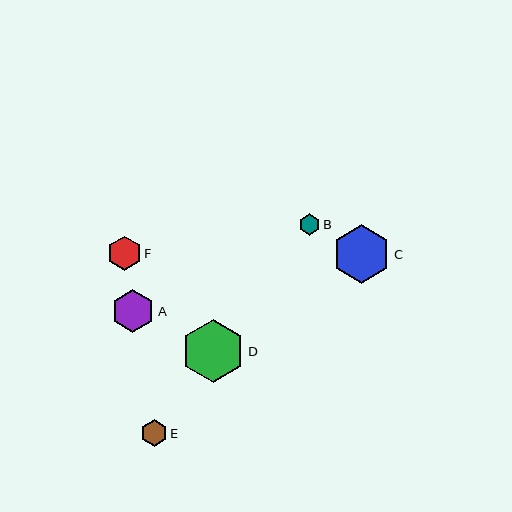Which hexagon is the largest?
Hexagon D is the largest with a size of approximately 63 pixels.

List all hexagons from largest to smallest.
From largest to smallest: D, C, A, F, E, B.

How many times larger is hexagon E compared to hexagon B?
Hexagon E is approximately 1.2 times the size of hexagon B.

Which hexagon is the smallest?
Hexagon B is the smallest with a size of approximately 21 pixels.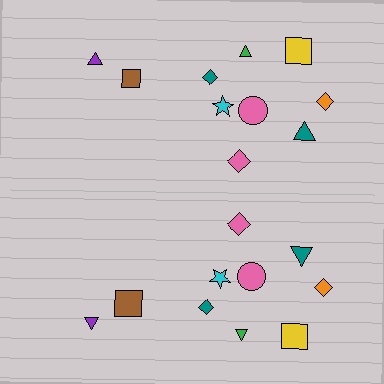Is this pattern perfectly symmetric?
No, the pattern is not perfectly symmetric. The brown square on the bottom side has a different size than its mirror counterpart.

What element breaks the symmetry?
The brown square on the bottom side has a different size than its mirror counterpart.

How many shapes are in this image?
There are 20 shapes in this image.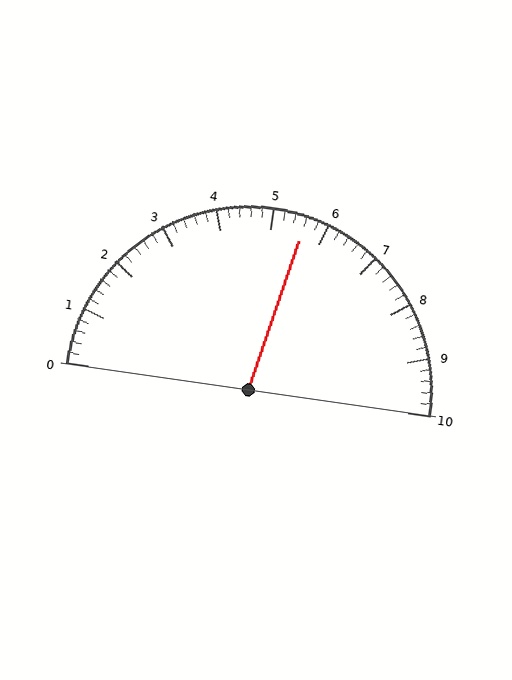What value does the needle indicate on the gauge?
The needle indicates approximately 5.6.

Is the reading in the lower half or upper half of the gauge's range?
The reading is in the upper half of the range (0 to 10).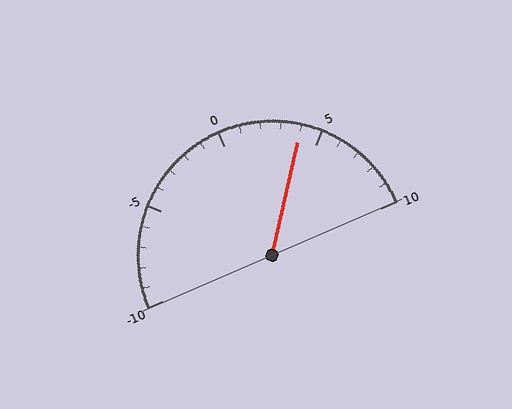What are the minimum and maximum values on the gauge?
The gauge ranges from -10 to 10.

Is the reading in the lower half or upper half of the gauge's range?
The reading is in the upper half of the range (-10 to 10).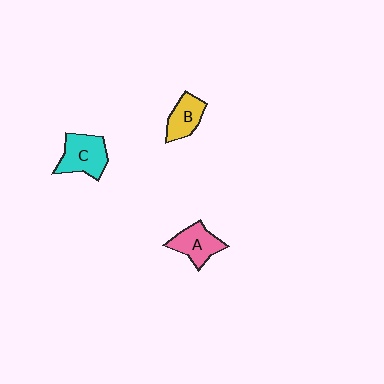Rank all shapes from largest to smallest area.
From largest to smallest: C (cyan), A (pink), B (yellow).